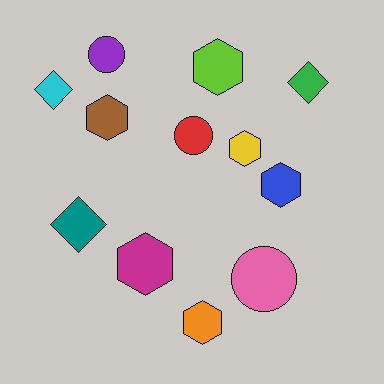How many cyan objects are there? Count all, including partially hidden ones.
There is 1 cyan object.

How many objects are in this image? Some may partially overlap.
There are 12 objects.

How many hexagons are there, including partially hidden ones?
There are 6 hexagons.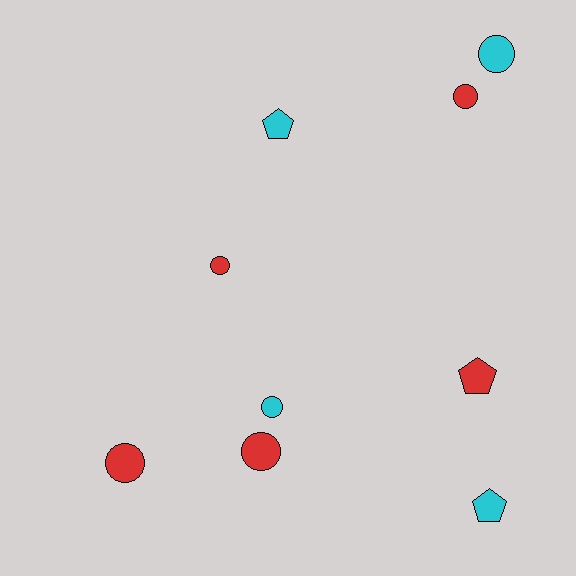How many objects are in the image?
There are 9 objects.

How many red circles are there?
There are 4 red circles.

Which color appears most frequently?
Red, with 5 objects.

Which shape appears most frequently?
Circle, with 6 objects.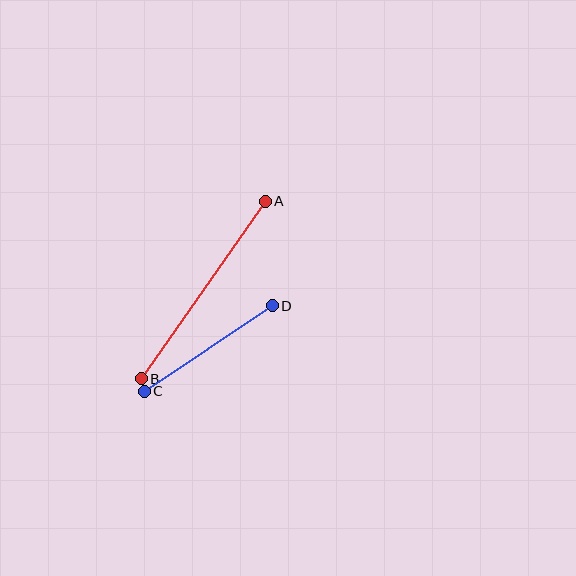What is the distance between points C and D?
The distance is approximately 154 pixels.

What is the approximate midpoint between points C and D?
The midpoint is at approximately (208, 349) pixels.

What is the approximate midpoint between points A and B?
The midpoint is at approximately (203, 290) pixels.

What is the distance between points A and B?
The distance is approximately 216 pixels.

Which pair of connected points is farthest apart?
Points A and B are farthest apart.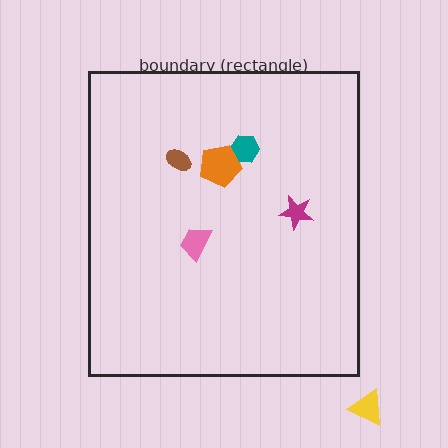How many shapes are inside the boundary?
5 inside, 1 outside.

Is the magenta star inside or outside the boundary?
Inside.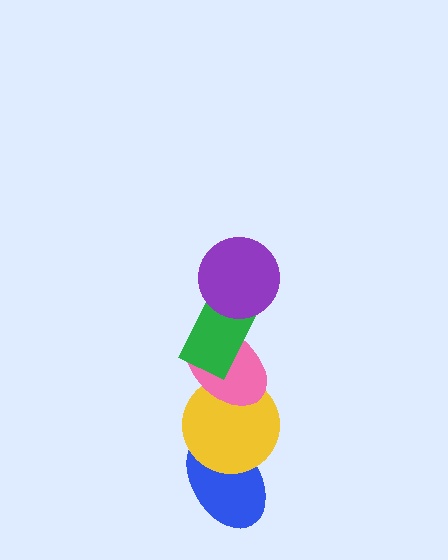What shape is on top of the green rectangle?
The purple circle is on top of the green rectangle.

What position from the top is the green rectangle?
The green rectangle is 2nd from the top.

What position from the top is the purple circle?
The purple circle is 1st from the top.